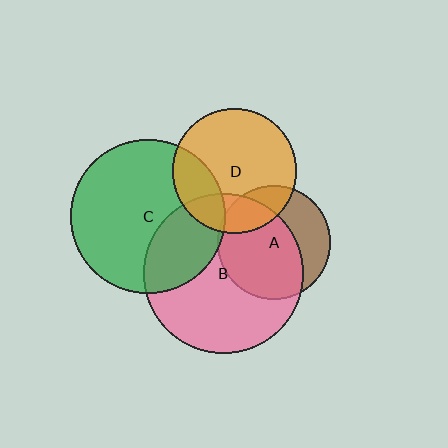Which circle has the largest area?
Circle B (pink).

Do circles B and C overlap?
Yes.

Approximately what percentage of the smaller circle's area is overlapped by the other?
Approximately 30%.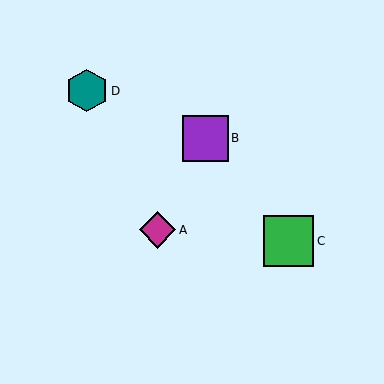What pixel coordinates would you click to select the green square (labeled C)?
Click at (288, 241) to select the green square C.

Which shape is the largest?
The green square (labeled C) is the largest.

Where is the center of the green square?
The center of the green square is at (288, 241).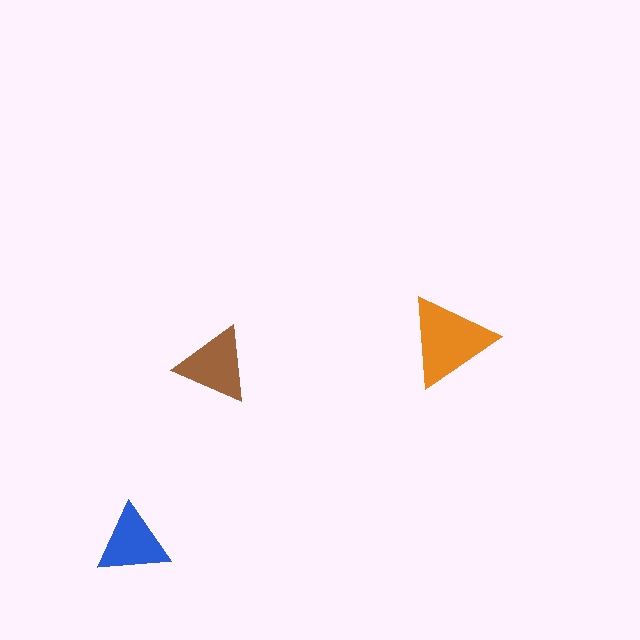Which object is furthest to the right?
The orange triangle is rightmost.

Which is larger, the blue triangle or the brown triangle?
The brown one.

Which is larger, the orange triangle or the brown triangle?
The orange one.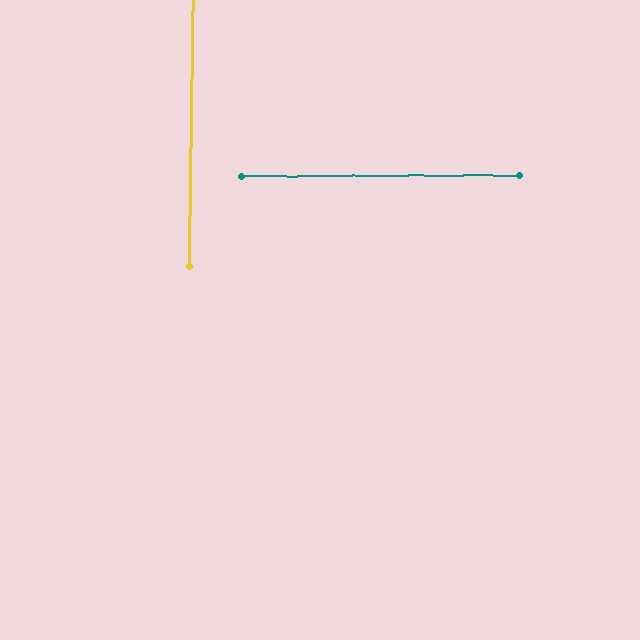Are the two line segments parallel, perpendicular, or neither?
Perpendicular — they meet at approximately 89°.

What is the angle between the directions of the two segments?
Approximately 89 degrees.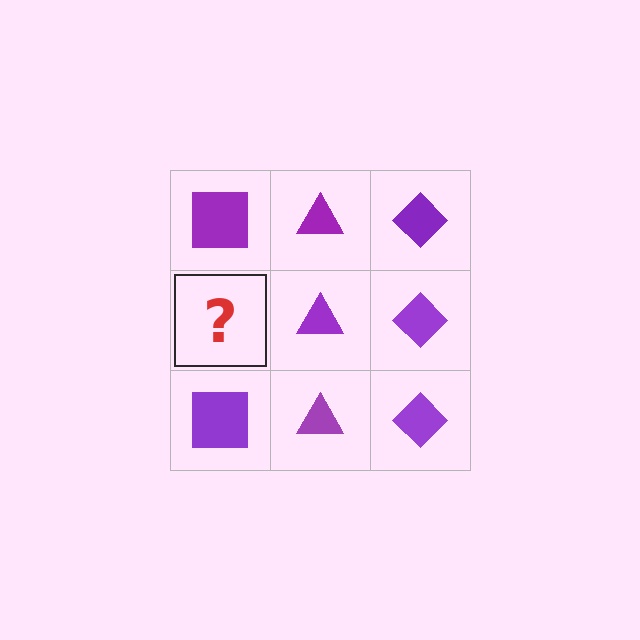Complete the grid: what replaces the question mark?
The question mark should be replaced with a purple square.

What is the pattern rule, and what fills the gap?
The rule is that each column has a consistent shape. The gap should be filled with a purple square.